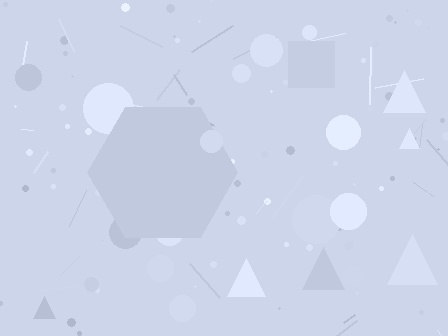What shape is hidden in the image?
A hexagon is hidden in the image.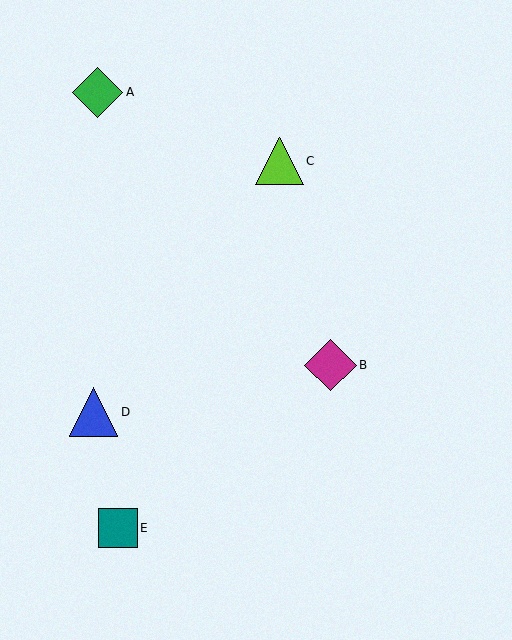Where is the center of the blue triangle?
The center of the blue triangle is at (93, 412).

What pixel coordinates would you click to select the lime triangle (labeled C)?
Click at (280, 161) to select the lime triangle C.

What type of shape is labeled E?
Shape E is a teal square.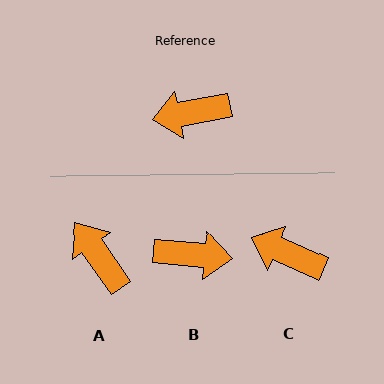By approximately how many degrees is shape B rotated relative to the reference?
Approximately 164 degrees counter-clockwise.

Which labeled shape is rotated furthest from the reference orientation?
B, about 164 degrees away.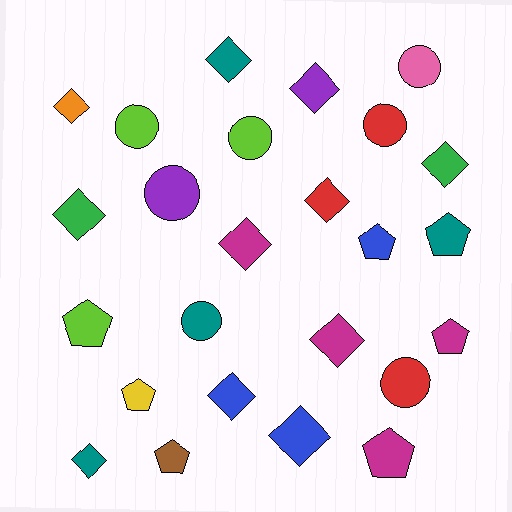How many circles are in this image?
There are 7 circles.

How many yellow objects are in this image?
There is 1 yellow object.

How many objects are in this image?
There are 25 objects.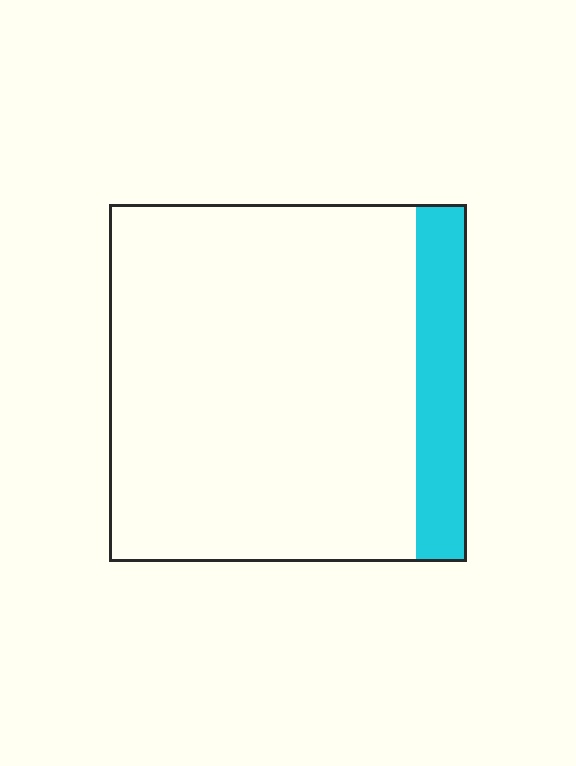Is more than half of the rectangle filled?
No.